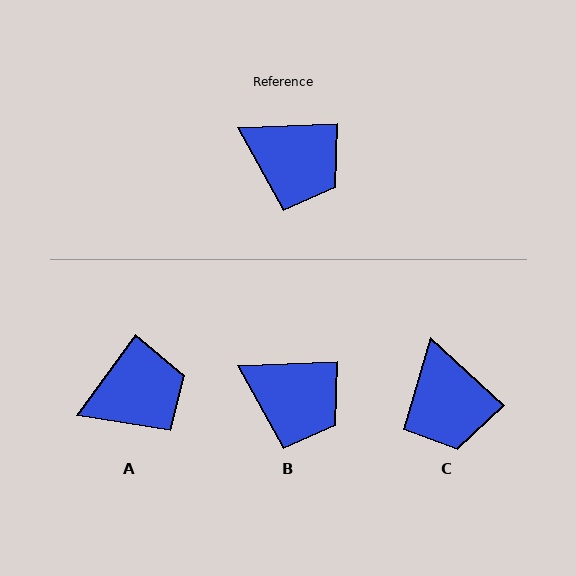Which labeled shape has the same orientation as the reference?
B.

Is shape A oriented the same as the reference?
No, it is off by about 52 degrees.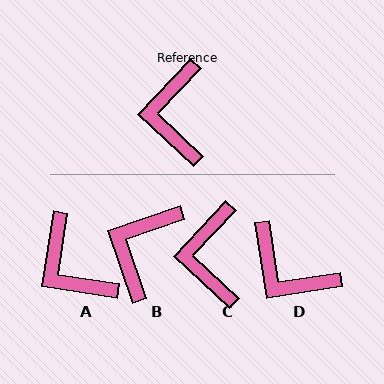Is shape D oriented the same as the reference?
No, it is off by about 52 degrees.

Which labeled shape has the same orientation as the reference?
C.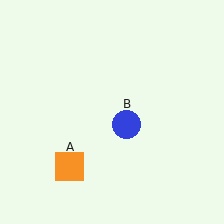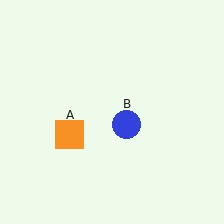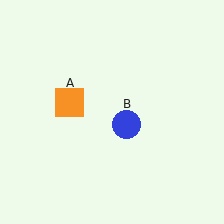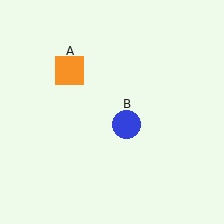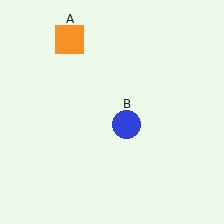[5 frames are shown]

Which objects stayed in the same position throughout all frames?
Blue circle (object B) remained stationary.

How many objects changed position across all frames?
1 object changed position: orange square (object A).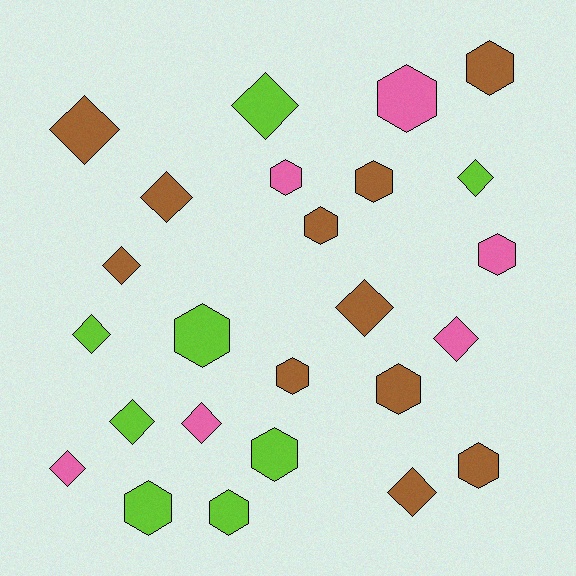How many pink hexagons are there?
There are 3 pink hexagons.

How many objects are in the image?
There are 25 objects.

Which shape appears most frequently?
Hexagon, with 13 objects.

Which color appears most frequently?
Brown, with 11 objects.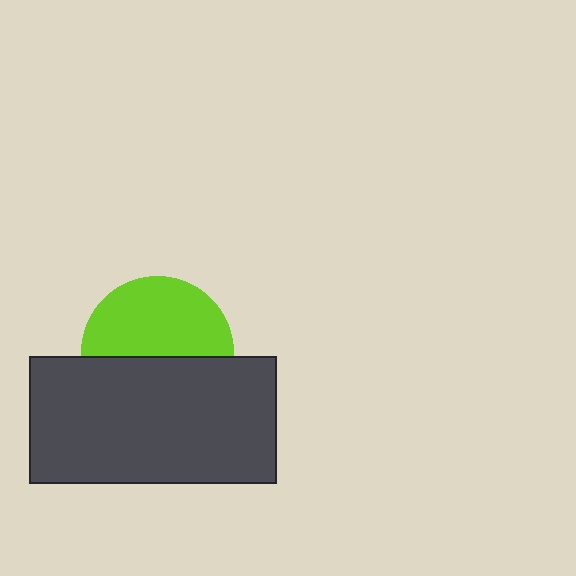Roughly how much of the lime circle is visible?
About half of it is visible (roughly 52%).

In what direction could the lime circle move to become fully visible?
The lime circle could move up. That would shift it out from behind the dark gray rectangle entirely.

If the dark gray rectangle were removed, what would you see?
You would see the complete lime circle.